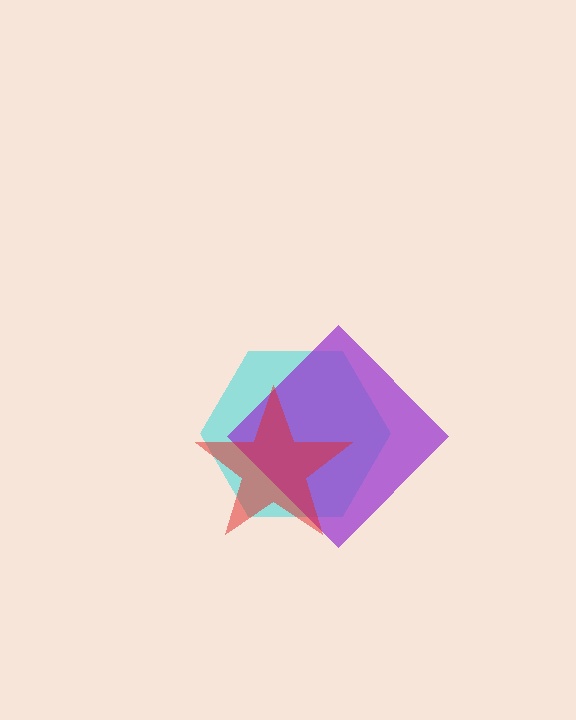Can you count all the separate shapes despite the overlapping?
Yes, there are 3 separate shapes.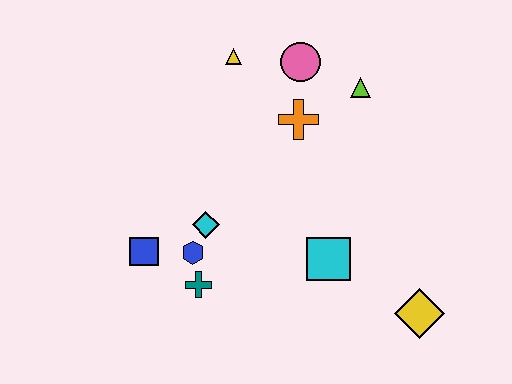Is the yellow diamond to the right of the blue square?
Yes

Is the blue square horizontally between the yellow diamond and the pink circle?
No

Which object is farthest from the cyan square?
The yellow triangle is farthest from the cyan square.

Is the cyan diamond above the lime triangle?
No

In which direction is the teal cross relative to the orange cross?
The teal cross is below the orange cross.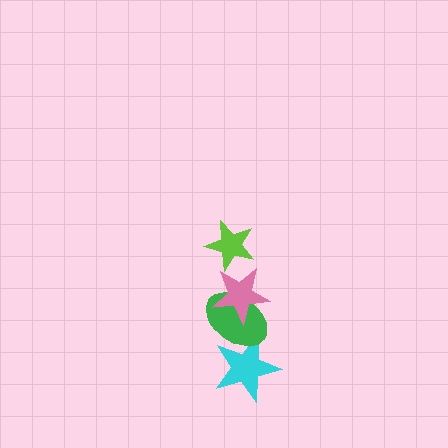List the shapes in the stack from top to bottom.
From top to bottom: the lime star, the pink star, the green ellipse, the cyan star.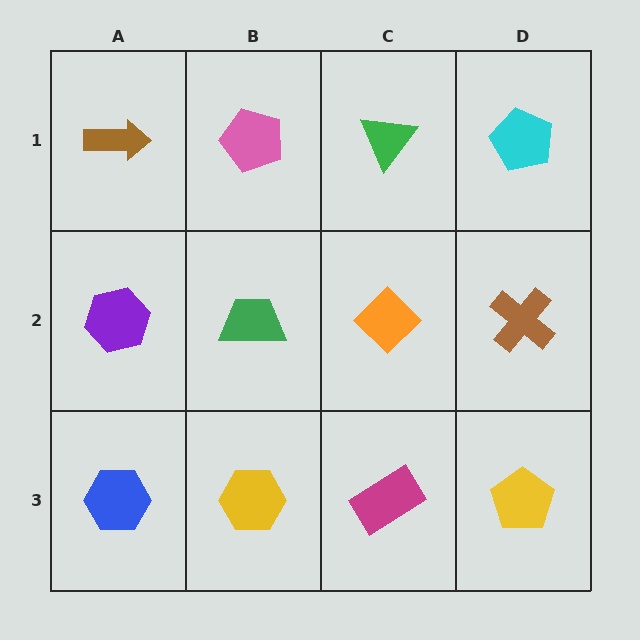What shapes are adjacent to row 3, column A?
A purple hexagon (row 2, column A), a yellow hexagon (row 3, column B).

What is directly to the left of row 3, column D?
A magenta rectangle.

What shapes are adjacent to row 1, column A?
A purple hexagon (row 2, column A), a pink pentagon (row 1, column B).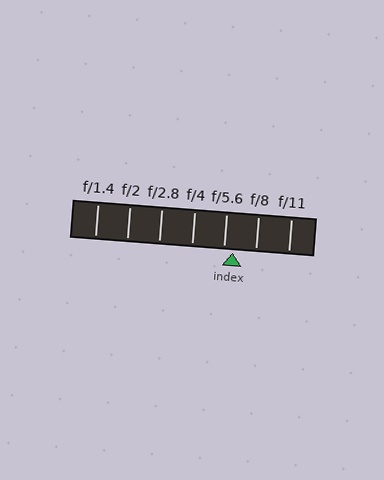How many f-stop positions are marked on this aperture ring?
There are 7 f-stop positions marked.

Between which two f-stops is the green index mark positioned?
The index mark is between f/5.6 and f/8.